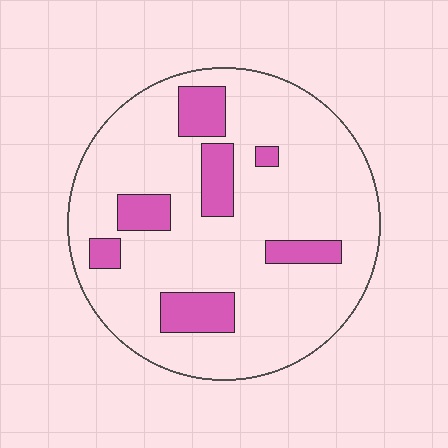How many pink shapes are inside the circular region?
7.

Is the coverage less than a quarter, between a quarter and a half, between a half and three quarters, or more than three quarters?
Less than a quarter.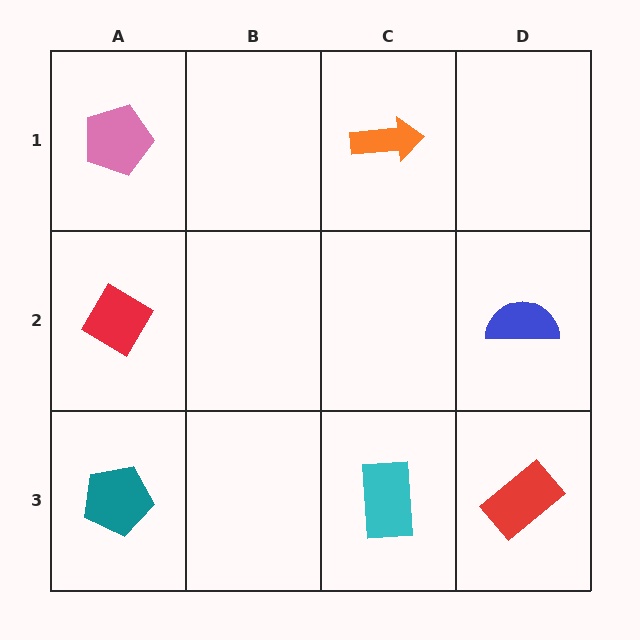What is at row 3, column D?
A red rectangle.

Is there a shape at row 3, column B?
No, that cell is empty.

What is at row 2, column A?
A red diamond.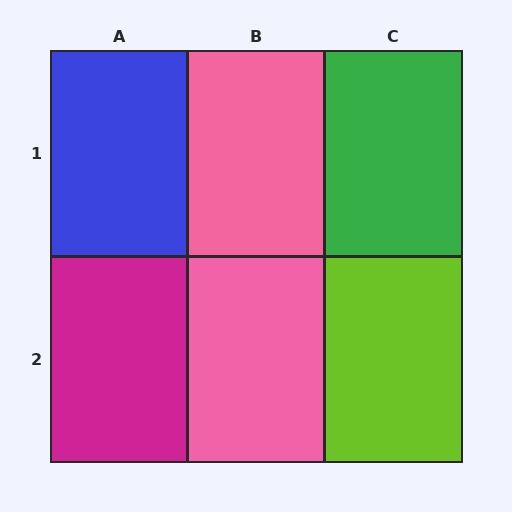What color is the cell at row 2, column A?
Magenta.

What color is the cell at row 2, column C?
Lime.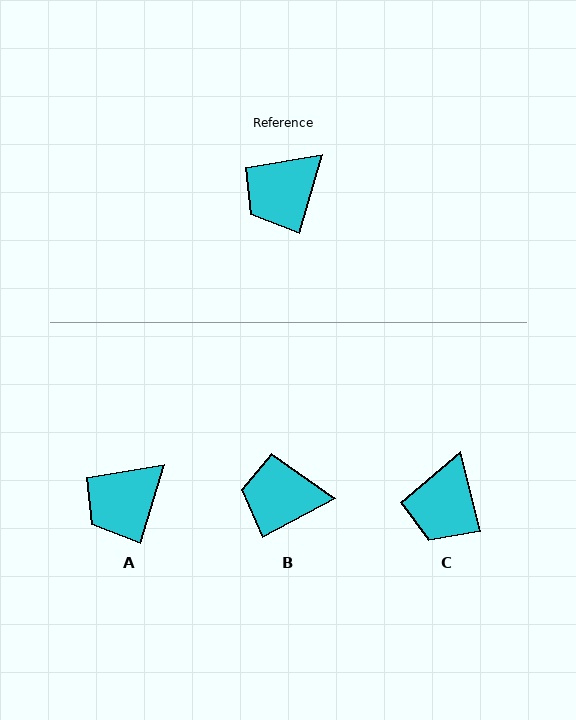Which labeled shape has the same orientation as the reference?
A.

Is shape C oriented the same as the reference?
No, it is off by about 30 degrees.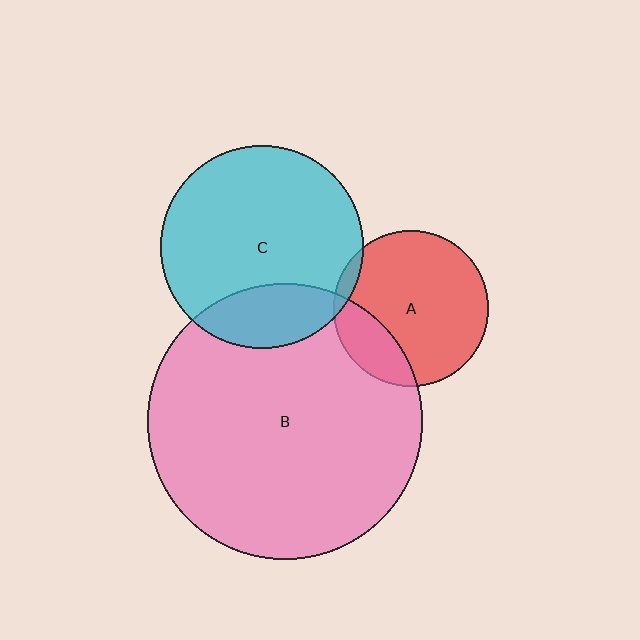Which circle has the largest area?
Circle B (pink).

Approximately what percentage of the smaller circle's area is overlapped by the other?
Approximately 20%.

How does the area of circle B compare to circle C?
Approximately 1.8 times.